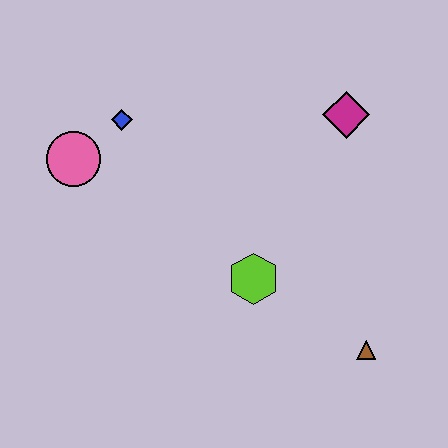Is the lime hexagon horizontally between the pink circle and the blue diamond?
No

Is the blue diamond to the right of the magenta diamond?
No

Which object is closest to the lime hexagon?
The brown triangle is closest to the lime hexagon.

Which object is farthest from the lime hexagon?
The pink circle is farthest from the lime hexagon.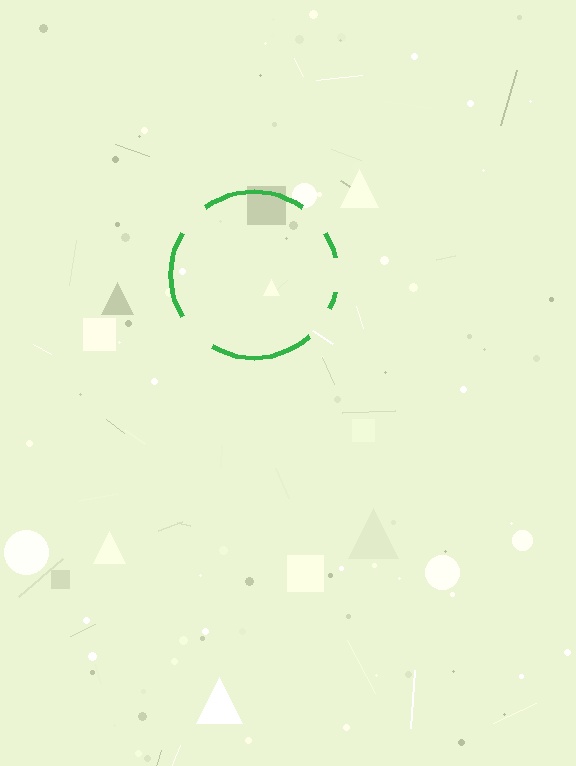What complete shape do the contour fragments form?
The contour fragments form a circle.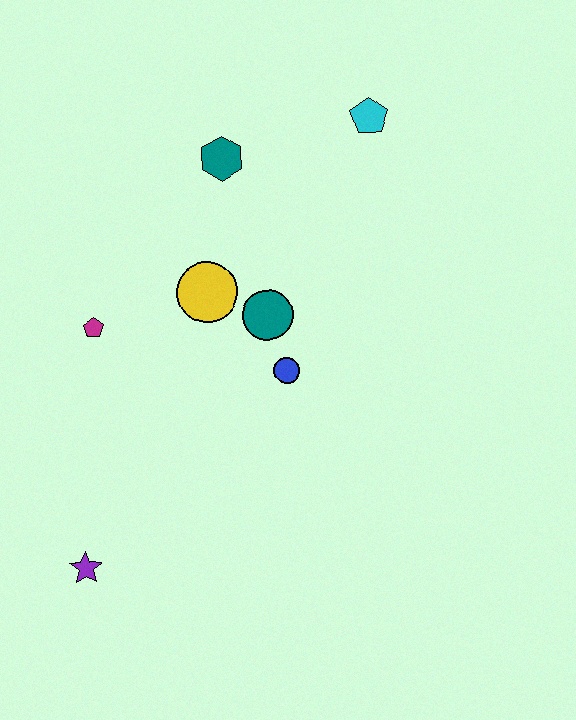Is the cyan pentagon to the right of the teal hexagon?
Yes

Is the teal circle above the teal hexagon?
No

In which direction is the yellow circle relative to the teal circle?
The yellow circle is to the left of the teal circle.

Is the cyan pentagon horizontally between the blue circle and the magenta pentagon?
No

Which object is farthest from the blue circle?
The purple star is farthest from the blue circle.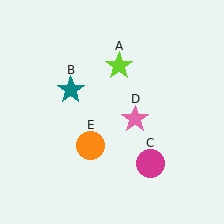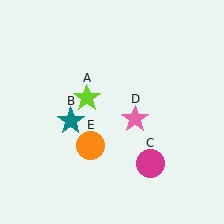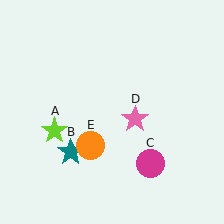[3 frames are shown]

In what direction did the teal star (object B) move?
The teal star (object B) moved down.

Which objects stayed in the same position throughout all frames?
Magenta circle (object C) and pink star (object D) and orange circle (object E) remained stationary.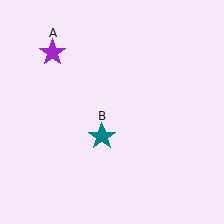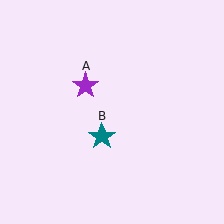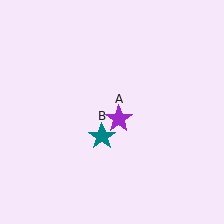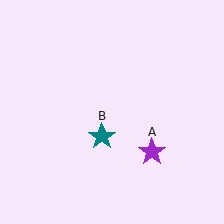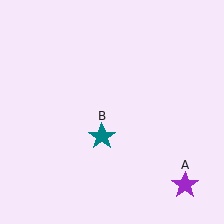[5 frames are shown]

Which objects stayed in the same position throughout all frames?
Teal star (object B) remained stationary.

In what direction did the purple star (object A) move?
The purple star (object A) moved down and to the right.